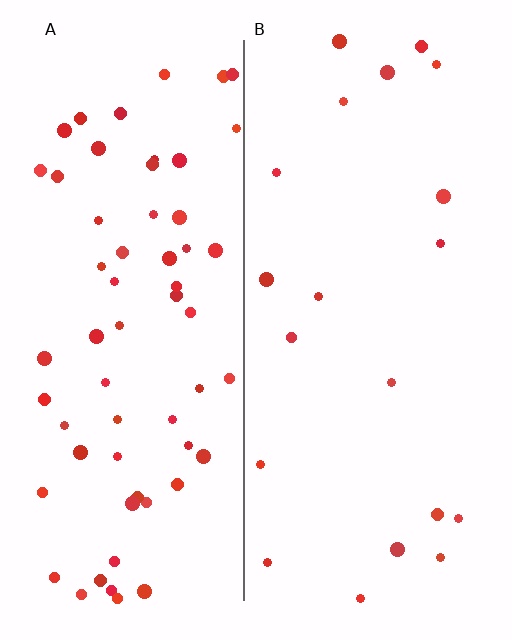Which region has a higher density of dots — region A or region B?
A (the left).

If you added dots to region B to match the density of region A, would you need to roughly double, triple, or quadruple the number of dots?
Approximately triple.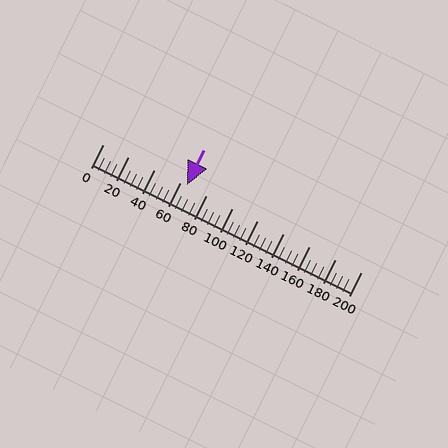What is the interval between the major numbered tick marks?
The major tick marks are spaced 20 units apart.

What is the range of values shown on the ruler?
The ruler shows values from 0 to 200.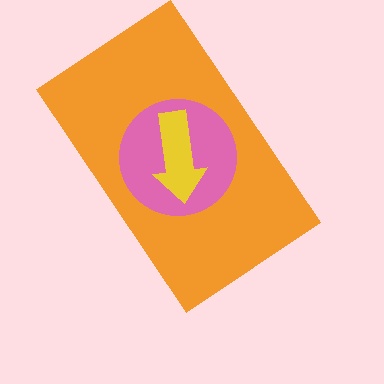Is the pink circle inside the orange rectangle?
Yes.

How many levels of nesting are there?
3.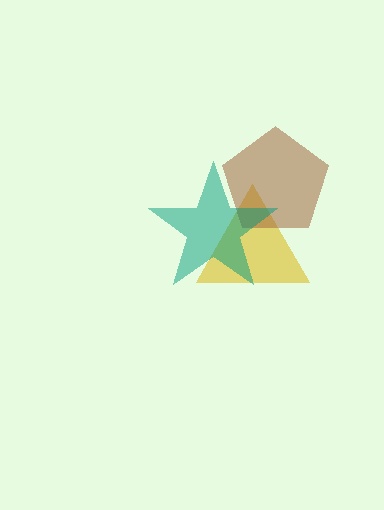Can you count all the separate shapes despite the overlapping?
Yes, there are 3 separate shapes.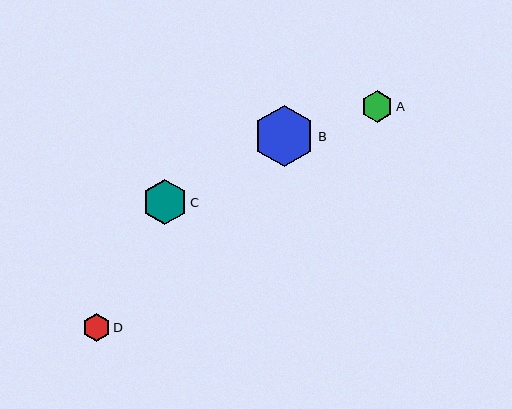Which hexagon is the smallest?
Hexagon D is the smallest with a size of approximately 28 pixels.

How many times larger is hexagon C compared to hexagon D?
Hexagon C is approximately 1.6 times the size of hexagon D.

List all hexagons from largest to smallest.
From largest to smallest: B, C, A, D.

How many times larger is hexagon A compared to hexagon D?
Hexagon A is approximately 1.1 times the size of hexagon D.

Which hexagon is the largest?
Hexagon B is the largest with a size of approximately 61 pixels.